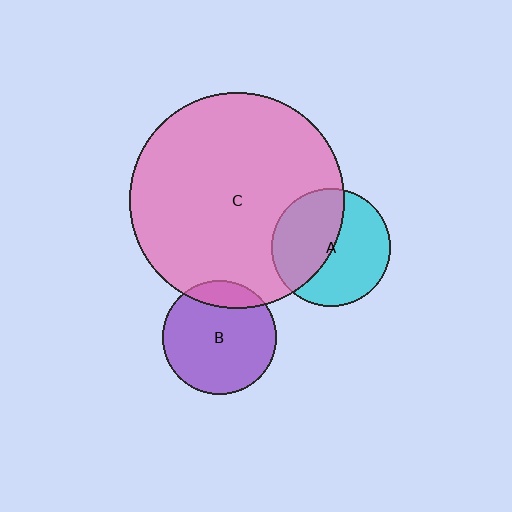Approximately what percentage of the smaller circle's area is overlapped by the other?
Approximately 15%.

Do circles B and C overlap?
Yes.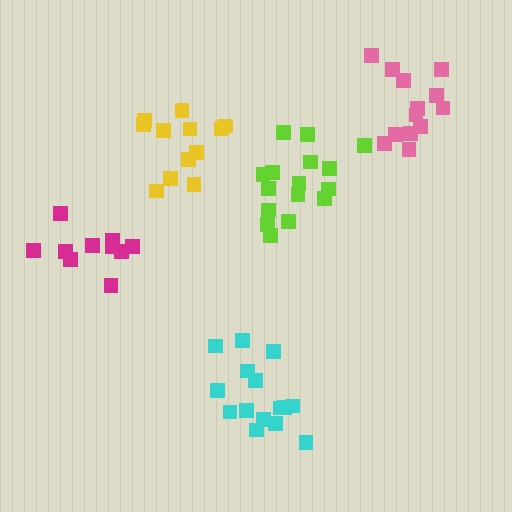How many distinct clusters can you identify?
There are 5 distinct clusters.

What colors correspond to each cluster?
The clusters are colored: yellow, pink, lime, magenta, cyan.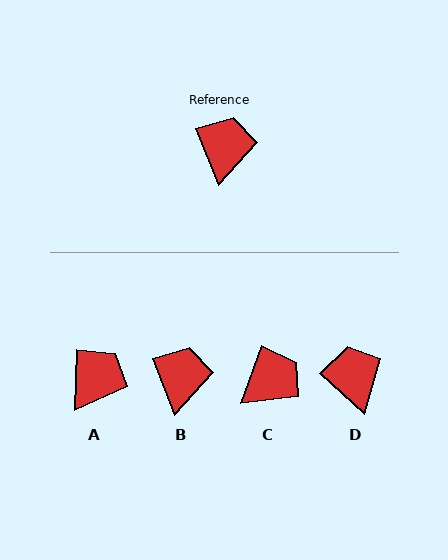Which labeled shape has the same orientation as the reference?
B.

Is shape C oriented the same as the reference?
No, it is off by about 42 degrees.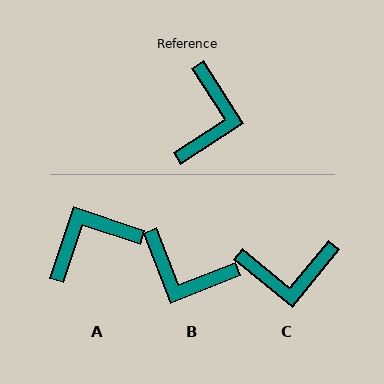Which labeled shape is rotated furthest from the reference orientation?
A, about 129 degrees away.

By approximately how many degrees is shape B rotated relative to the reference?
Approximately 102 degrees clockwise.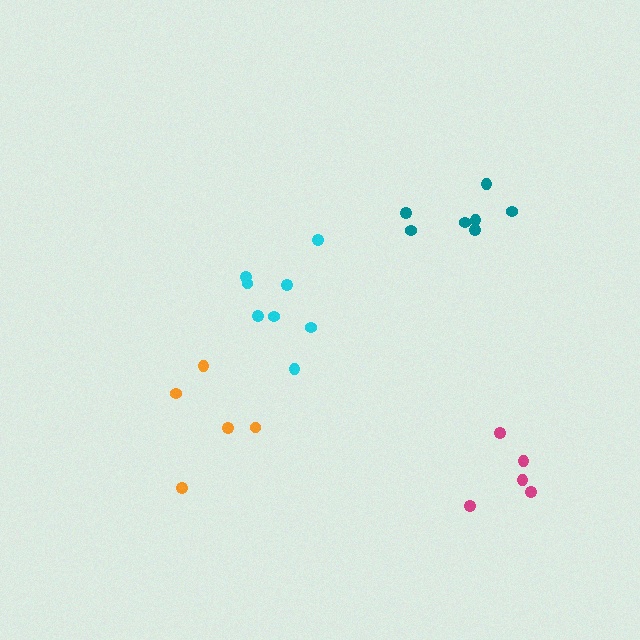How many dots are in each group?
Group 1: 8 dots, Group 2: 5 dots, Group 3: 7 dots, Group 4: 5 dots (25 total).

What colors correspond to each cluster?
The clusters are colored: cyan, orange, teal, magenta.